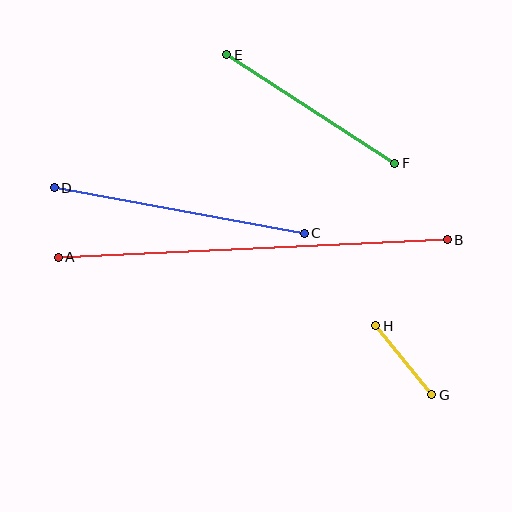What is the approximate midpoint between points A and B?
The midpoint is at approximately (253, 248) pixels.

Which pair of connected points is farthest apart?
Points A and B are farthest apart.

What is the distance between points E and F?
The distance is approximately 200 pixels.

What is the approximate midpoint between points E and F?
The midpoint is at approximately (311, 109) pixels.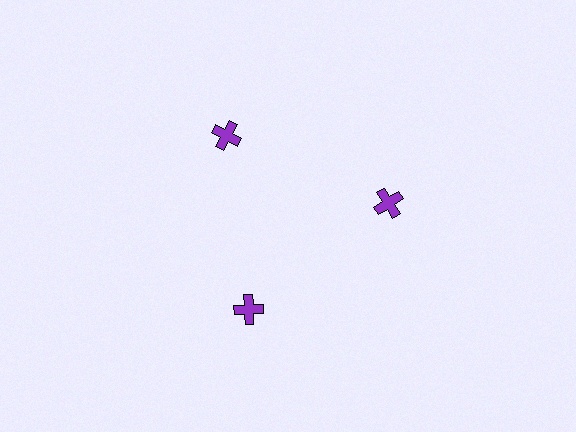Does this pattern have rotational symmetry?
Yes, this pattern has 3-fold rotational symmetry. It looks the same after rotating 120 degrees around the center.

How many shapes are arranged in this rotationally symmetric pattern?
There are 3 shapes, arranged in 3 groups of 1.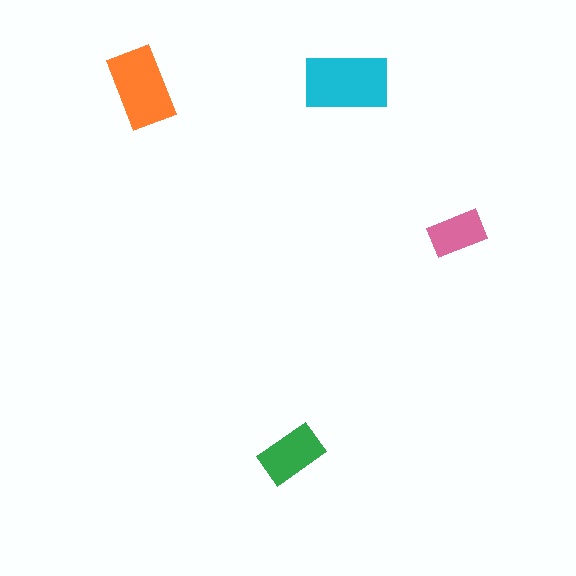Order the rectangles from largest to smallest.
the cyan one, the orange one, the green one, the pink one.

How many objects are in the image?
There are 4 objects in the image.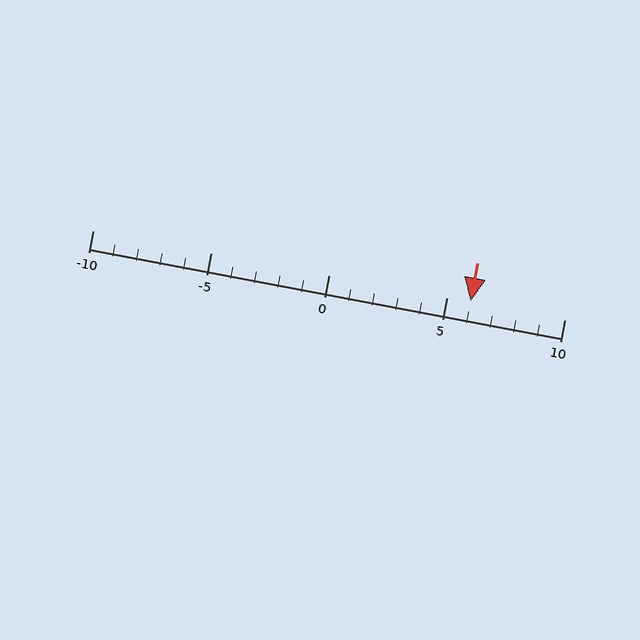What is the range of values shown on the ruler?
The ruler shows values from -10 to 10.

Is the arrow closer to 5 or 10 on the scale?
The arrow is closer to 5.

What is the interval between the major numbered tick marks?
The major tick marks are spaced 5 units apart.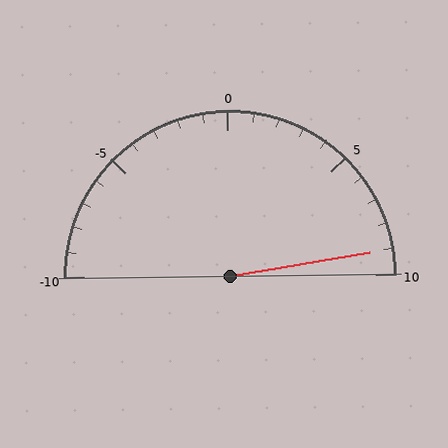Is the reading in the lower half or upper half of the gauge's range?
The reading is in the upper half of the range (-10 to 10).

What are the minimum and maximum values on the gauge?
The gauge ranges from -10 to 10.